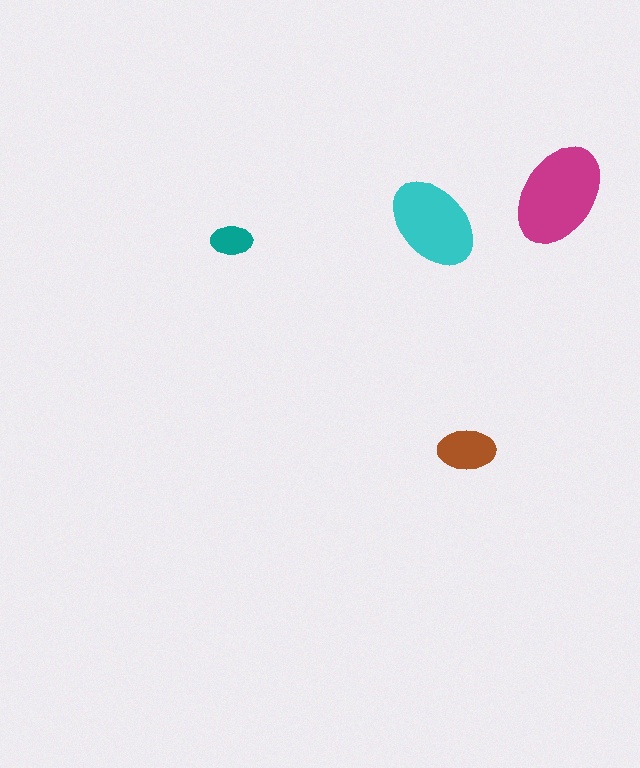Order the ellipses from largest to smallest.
the magenta one, the cyan one, the brown one, the teal one.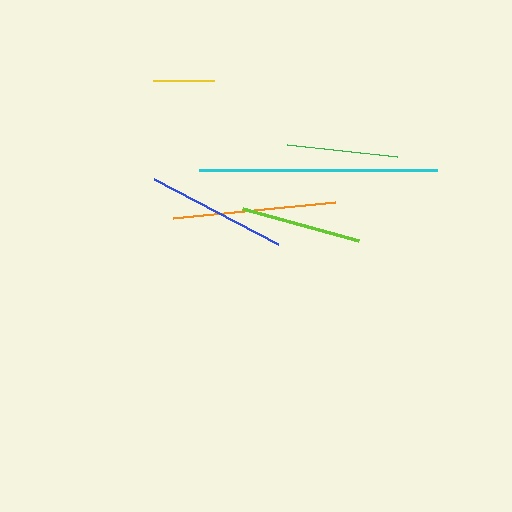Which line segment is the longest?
The cyan line is the longest at approximately 239 pixels.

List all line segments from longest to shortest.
From longest to shortest: cyan, orange, blue, lime, green, yellow.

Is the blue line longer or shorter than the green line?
The blue line is longer than the green line.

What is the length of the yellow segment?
The yellow segment is approximately 60 pixels long.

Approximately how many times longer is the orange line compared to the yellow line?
The orange line is approximately 2.7 times the length of the yellow line.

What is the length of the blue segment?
The blue segment is approximately 140 pixels long.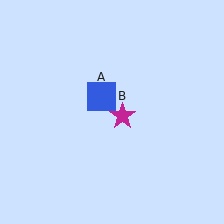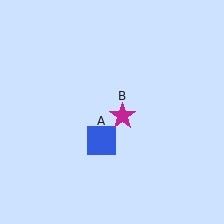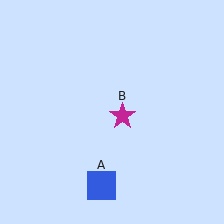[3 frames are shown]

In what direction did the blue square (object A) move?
The blue square (object A) moved down.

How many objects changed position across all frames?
1 object changed position: blue square (object A).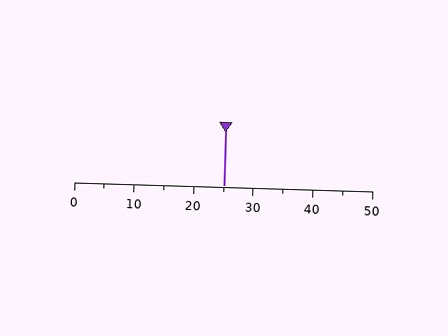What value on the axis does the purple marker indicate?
The marker indicates approximately 25.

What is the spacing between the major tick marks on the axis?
The major ticks are spaced 10 apart.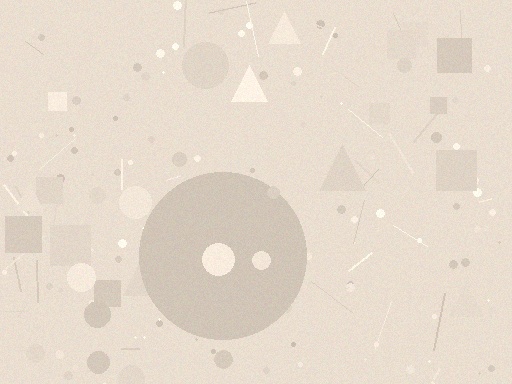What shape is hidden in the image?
A circle is hidden in the image.